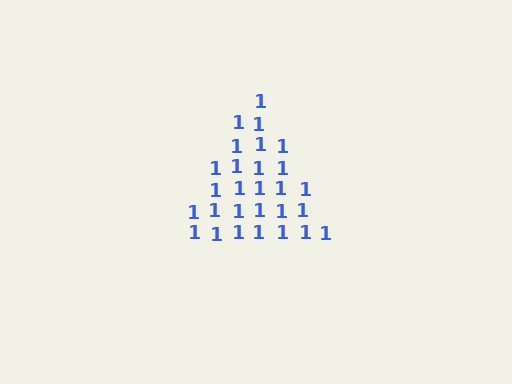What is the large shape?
The large shape is a triangle.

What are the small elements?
The small elements are digit 1's.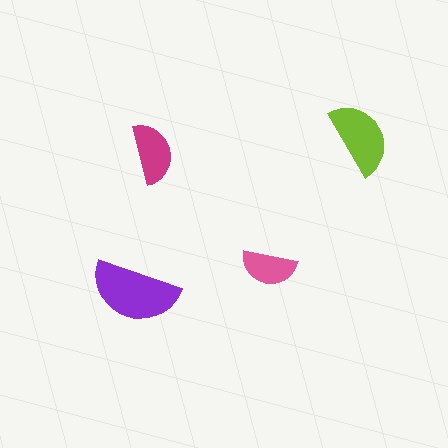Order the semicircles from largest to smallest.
the purple one, the lime one, the magenta one, the pink one.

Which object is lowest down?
The purple semicircle is bottommost.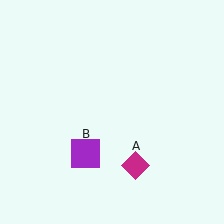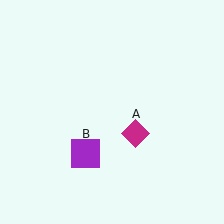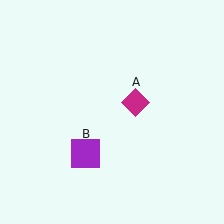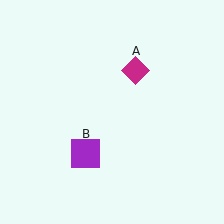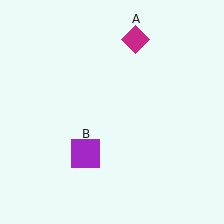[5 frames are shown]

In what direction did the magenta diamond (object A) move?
The magenta diamond (object A) moved up.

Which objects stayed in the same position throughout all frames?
Purple square (object B) remained stationary.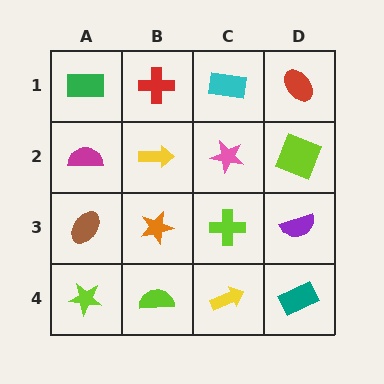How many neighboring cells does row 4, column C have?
3.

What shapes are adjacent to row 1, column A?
A magenta semicircle (row 2, column A), a red cross (row 1, column B).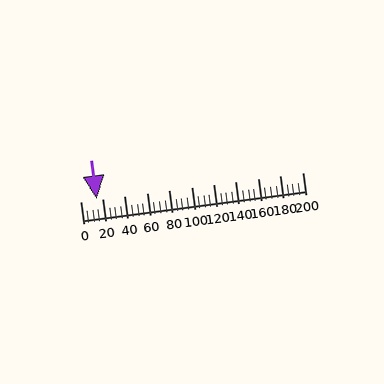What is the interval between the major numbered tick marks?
The major tick marks are spaced 20 units apart.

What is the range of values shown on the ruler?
The ruler shows values from 0 to 200.